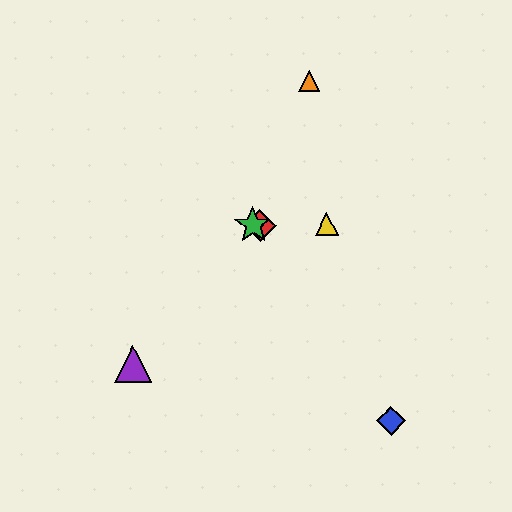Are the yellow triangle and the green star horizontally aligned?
Yes, both are at y≈224.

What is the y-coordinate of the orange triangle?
The orange triangle is at y≈81.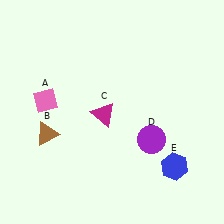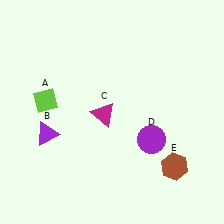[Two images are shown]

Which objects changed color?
A changed from pink to lime. B changed from brown to purple. E changed from blue to brown.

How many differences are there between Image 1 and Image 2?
There are 3 differences between the two images.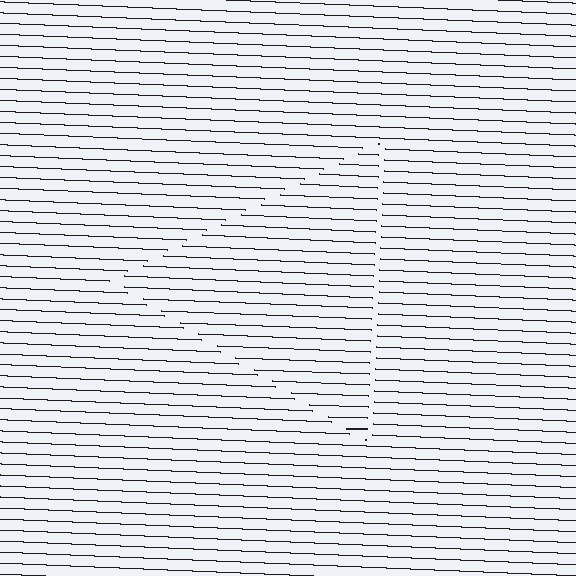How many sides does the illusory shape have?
3 sides — the line-ends trace a triangle.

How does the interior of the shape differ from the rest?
The interior of the shape contains the same grating, shifted by half a period — the contour is defined by the phase discontinuity where line-ends from the inner and outer gratings abut.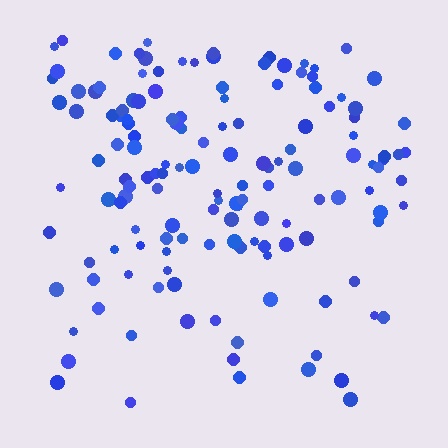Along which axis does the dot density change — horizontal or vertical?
Vertical.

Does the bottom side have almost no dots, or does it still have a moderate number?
Still a moderate number, just noticeably fewer than the top.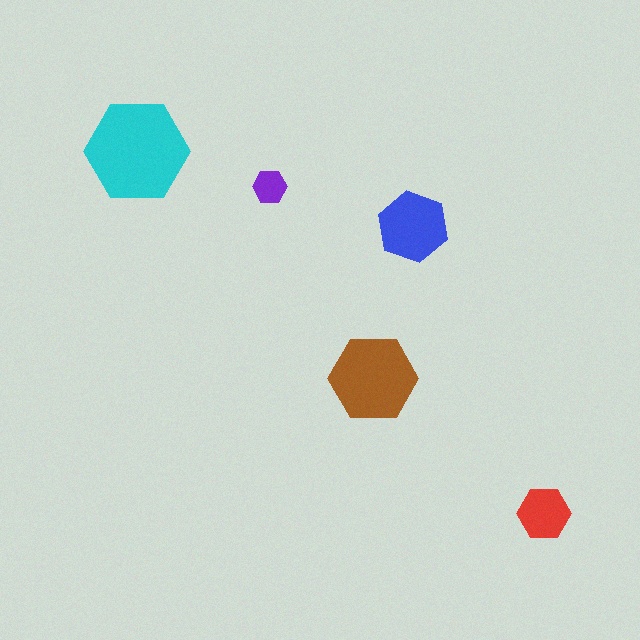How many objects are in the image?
There are 5 objects in the image.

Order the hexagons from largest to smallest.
the cyan one, the brown one, the blue one, the red one, the purple one.